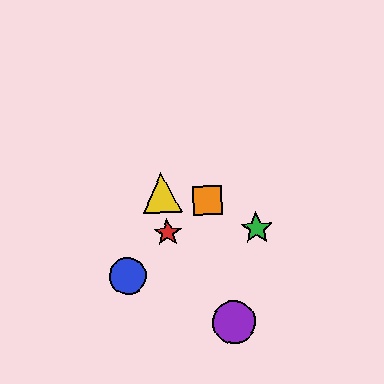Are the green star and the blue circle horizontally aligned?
No, the green star is at y≈228 and the blue circle is at y≈276.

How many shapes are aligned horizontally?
2 shapes (the red star, the green star) are aligned horizontally.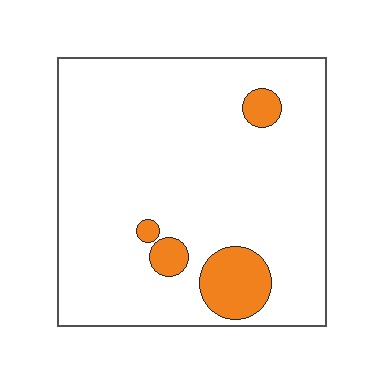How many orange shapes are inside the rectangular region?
4.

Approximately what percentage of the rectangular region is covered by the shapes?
Approximately 10%.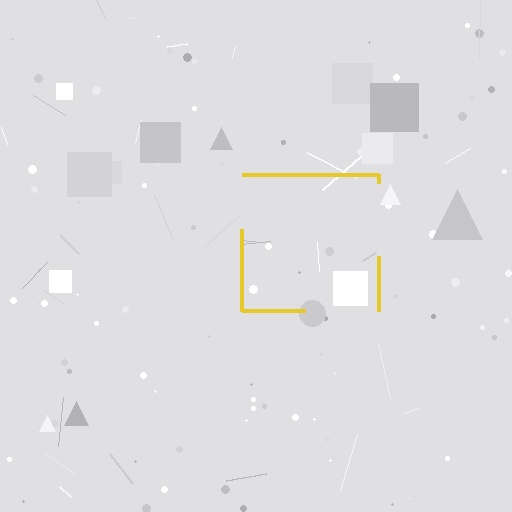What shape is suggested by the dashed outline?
The dashed outline suggests a square.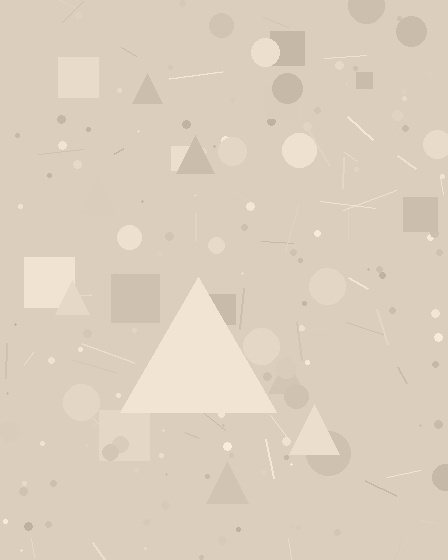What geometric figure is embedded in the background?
A triangle is embedded in the background.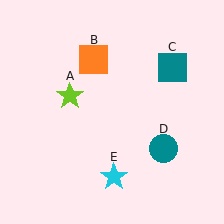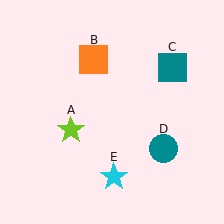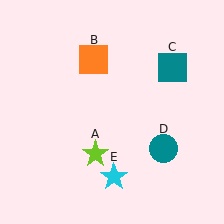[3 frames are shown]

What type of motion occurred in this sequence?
The lime star (object A) rotated counterclockwise around the center of the scene.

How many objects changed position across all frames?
1 object changed position: lime star (object A).